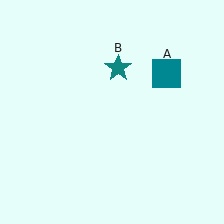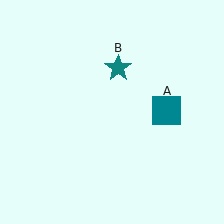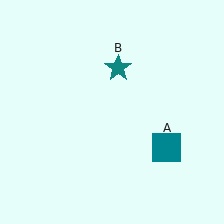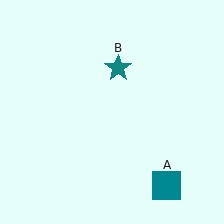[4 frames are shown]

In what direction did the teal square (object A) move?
The teal square (object A) moved down.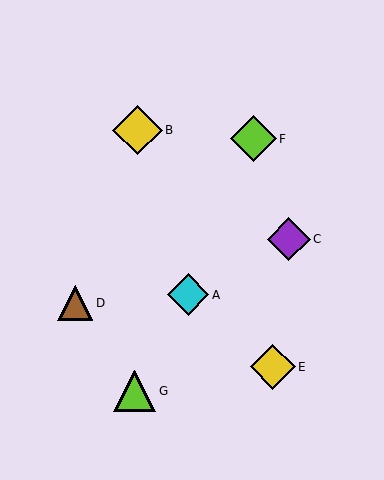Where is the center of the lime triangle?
The center of the lime triangle is at (135, 391).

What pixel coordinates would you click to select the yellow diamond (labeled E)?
Click at (273, 367) to select the yellow diamond E.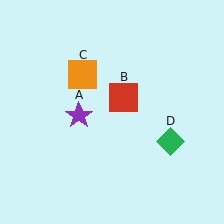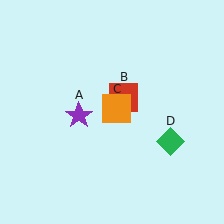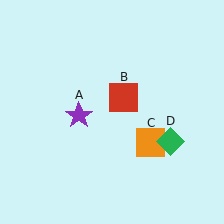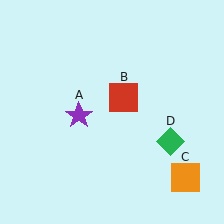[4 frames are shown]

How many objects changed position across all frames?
1 object changed position: orange square (object C).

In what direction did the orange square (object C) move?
The orange square (object C) moved down and to the right.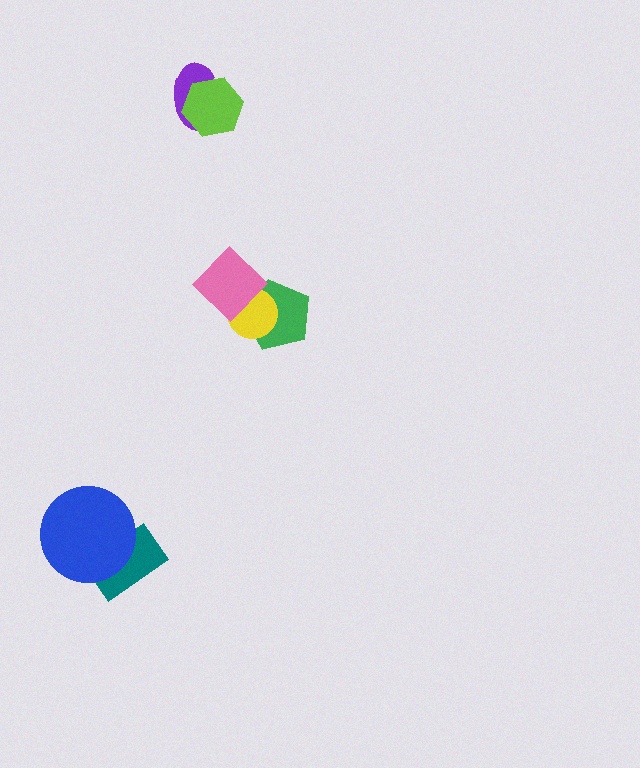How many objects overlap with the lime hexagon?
1 object overlaps with the lime hexagon.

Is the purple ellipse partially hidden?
Yes, it is partially covered by another shape.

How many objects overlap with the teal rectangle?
1 object overlaps with the teal rectangle.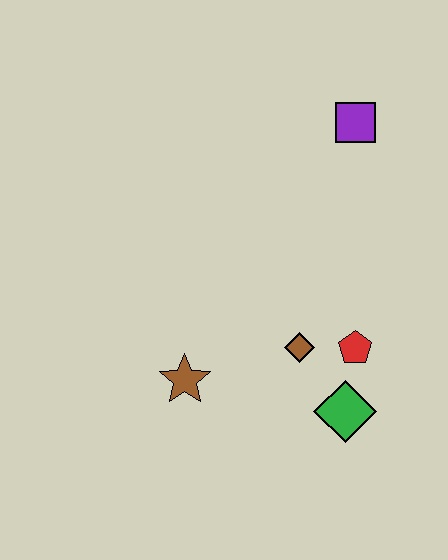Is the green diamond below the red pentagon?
Yes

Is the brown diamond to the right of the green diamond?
No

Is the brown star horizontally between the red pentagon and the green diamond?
No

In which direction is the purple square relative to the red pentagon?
The purple square is above the red pentagon.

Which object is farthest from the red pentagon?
The purple square is farthest from the red pentagon.